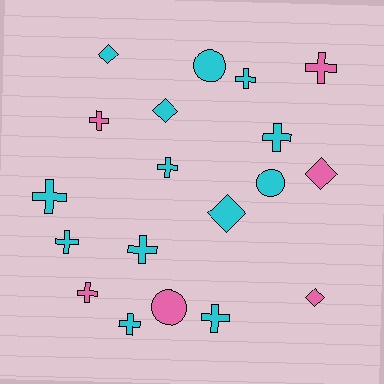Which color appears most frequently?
Cyan, with 13 objects.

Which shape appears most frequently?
Cross, with 11 objects.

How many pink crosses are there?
There are 3 pink crosses.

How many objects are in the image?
There are 19 objects.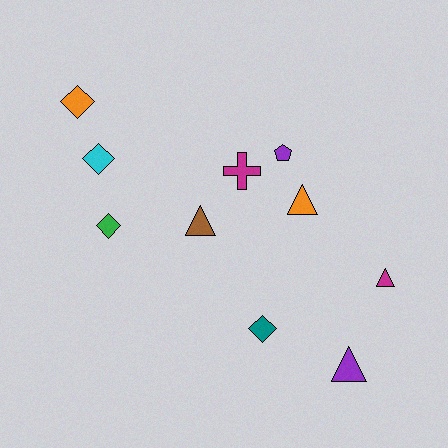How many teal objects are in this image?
There is 1 teal object.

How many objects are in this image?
There are 10 objects.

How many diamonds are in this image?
There are 4 diamonds.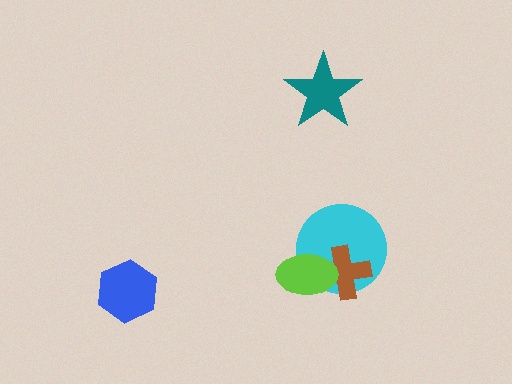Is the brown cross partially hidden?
Yes, it is partially covered by another shape.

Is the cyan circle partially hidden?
Yes, it is partially covered by another shape.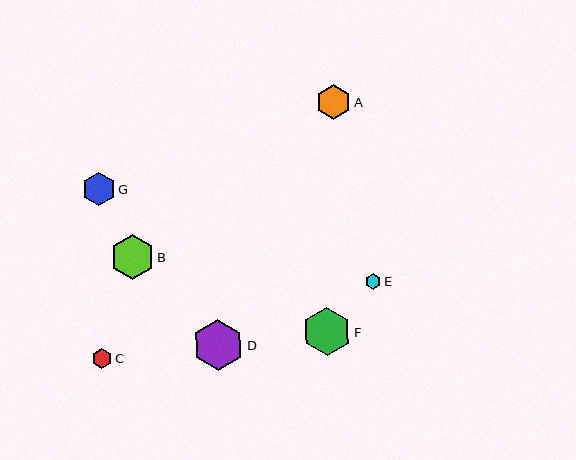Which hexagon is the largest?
Hexagon D is the largest with a size of approximately 51 pixels.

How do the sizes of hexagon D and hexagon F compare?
Hexagon D and hexagon F are approximately the same size.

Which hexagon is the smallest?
Hexagon E is the smallest with a size of approximately 16 pixels.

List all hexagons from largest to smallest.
From largest to smallest: D, F, B, A, G, C, E.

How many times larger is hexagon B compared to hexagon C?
Hexagon B is approximately 2.3 times the size of hexagon C.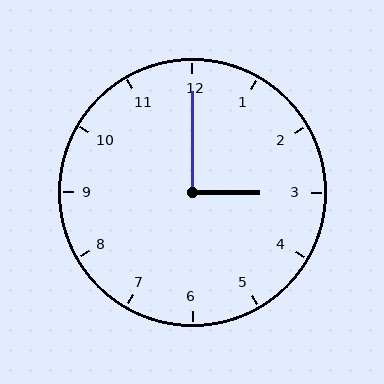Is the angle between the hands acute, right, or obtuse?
It is right.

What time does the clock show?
3:00.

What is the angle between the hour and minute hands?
Approximately 90 degrees.